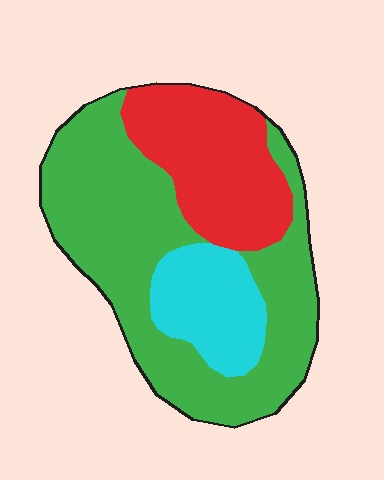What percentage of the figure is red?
Red covers roughly 25% of the figure.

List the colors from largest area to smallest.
From largest to smallest: green, red, cyan.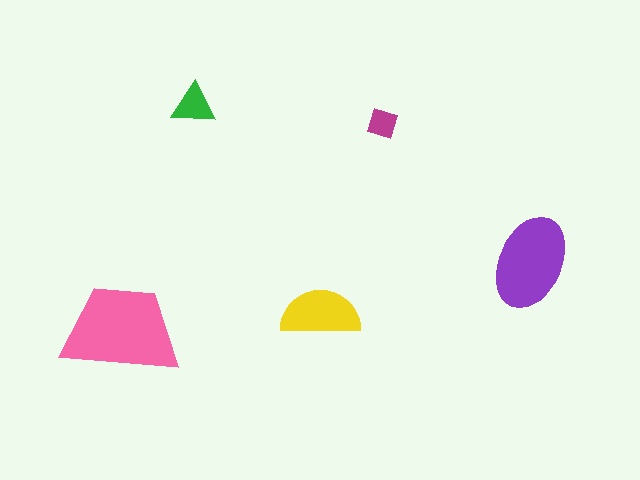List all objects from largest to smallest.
The pink trapezoid, the purple ellipse, the yellow semicircle, the green triangle, the magenta diamond.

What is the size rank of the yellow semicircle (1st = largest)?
3rd.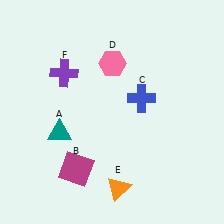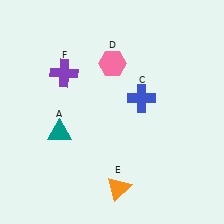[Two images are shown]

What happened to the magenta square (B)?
The magenta square (B) was removed in Image 2. It was in the bottom-left area of Image 1.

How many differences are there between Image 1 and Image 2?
There is 1 difference between the two images.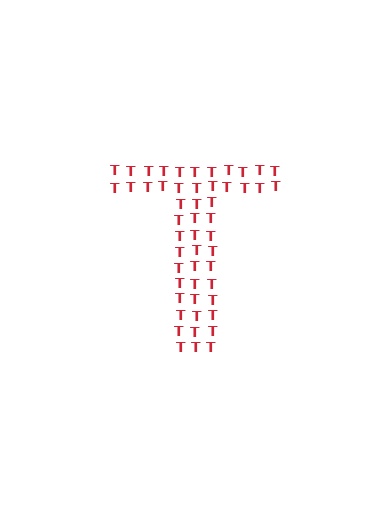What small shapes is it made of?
It is made of small letter T's.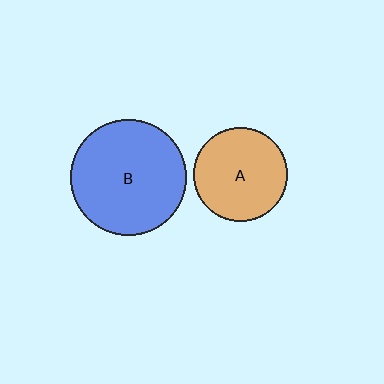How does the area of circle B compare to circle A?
Approximately 1.5 times.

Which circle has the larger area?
Circle B (blue).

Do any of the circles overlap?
No, none of the circles overlap.